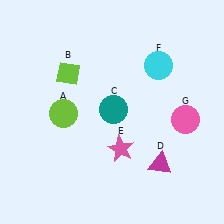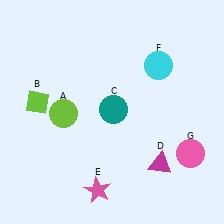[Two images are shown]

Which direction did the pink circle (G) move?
The pink circle (G) moved down.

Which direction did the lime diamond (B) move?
The lime diamond (B) moved left.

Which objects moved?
The objects that moved are: the lime diamond (B), the pink star (E), the pink circle (G).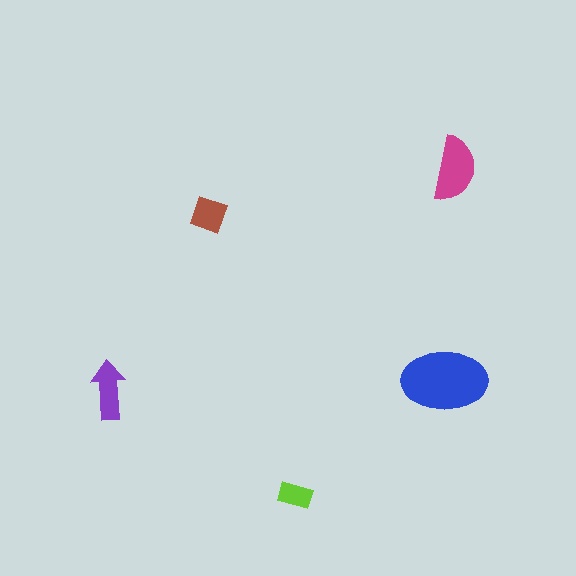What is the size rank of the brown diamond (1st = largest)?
4th.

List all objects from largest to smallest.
The blue ellipse, the magenta semicircle, the purple arrow, the brown diamond, the lime rectangle.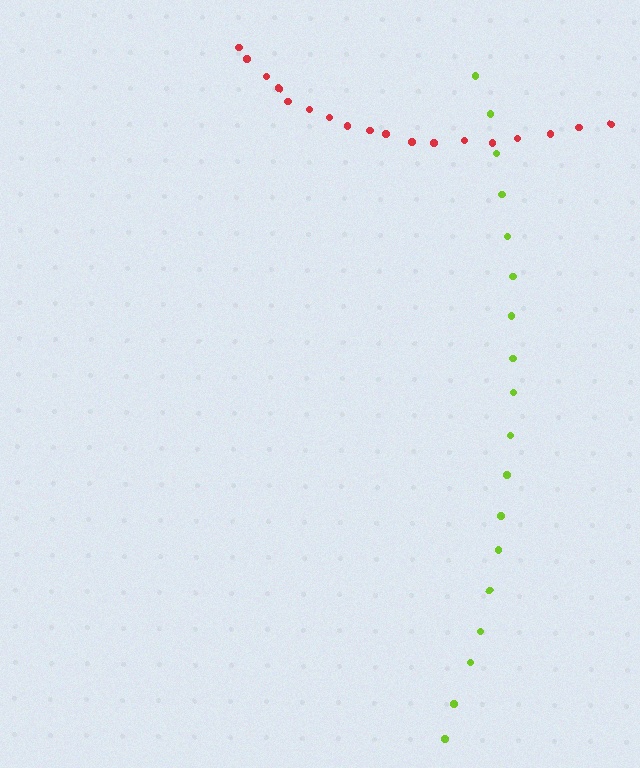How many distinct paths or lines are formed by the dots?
There are 2 distinct paths.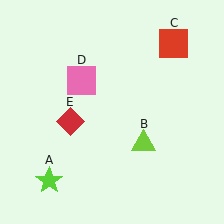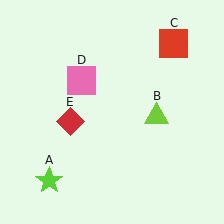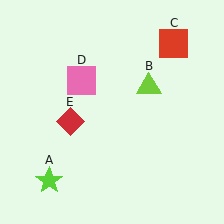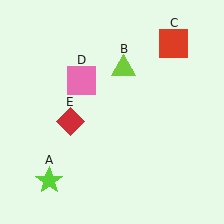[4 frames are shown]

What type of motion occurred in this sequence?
The lime triangle (object B) rotated counterclockwise around the center of the scene.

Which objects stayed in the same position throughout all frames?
Lime star (object A) and red square (object C) and pink square (object D) and red diamond (object E) remained stationary.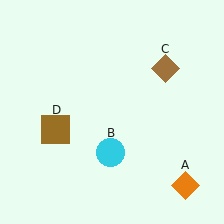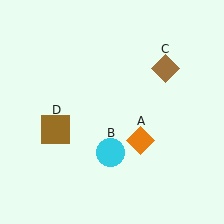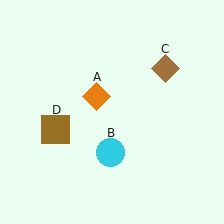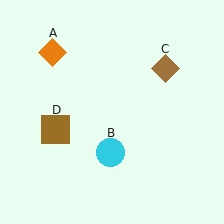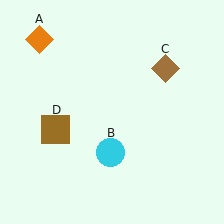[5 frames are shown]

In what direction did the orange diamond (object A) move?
The orange diamond (object A) moved up and to the left.